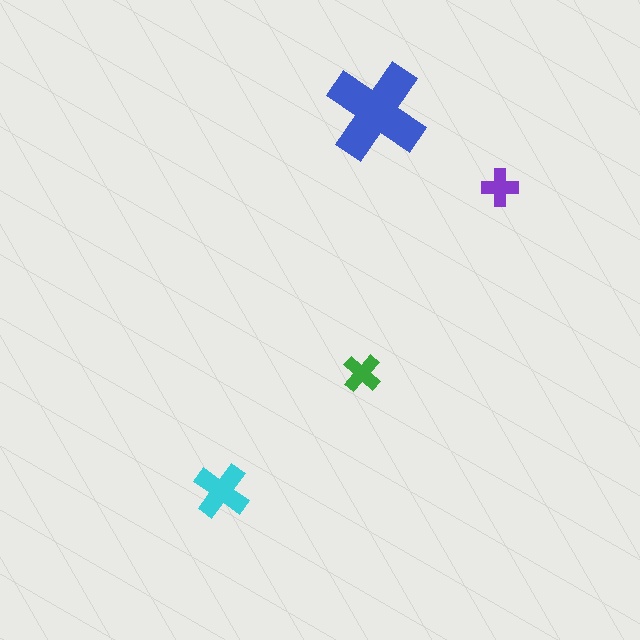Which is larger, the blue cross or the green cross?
The blue one.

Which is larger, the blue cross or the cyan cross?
The blue one.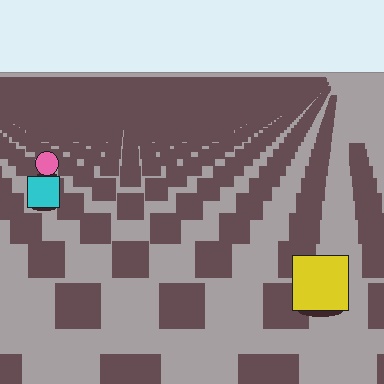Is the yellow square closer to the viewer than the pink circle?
Yes. The yellow square is closer — you can tell from the texture gradient: the ground texture is coarser near it.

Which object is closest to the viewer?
The yellow square is closest. The texture marks near it are larger and more spread out.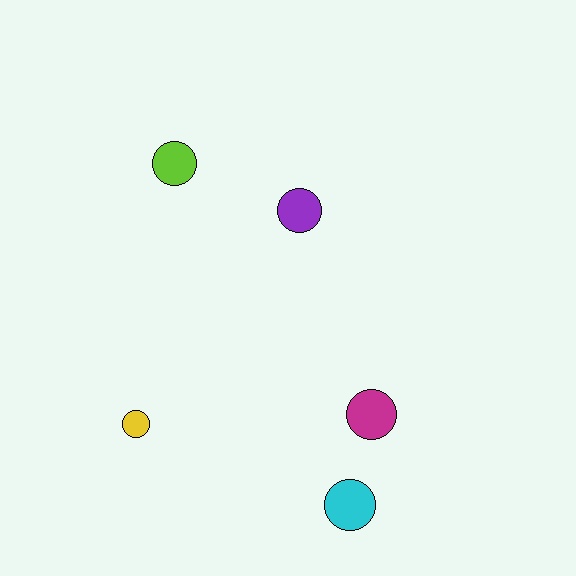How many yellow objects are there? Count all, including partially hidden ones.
There is 1 yellow object.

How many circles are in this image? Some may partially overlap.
There are 5 circles.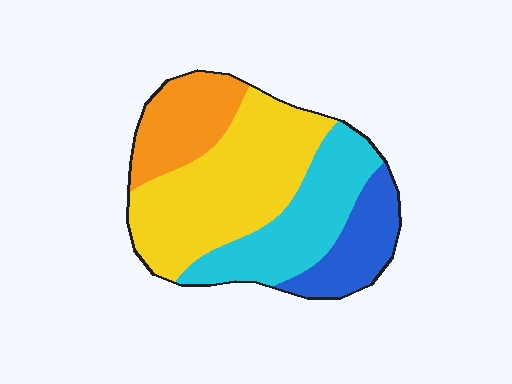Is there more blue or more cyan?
Cyan.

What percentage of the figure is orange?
Orange takes up less than a quarter of the figure.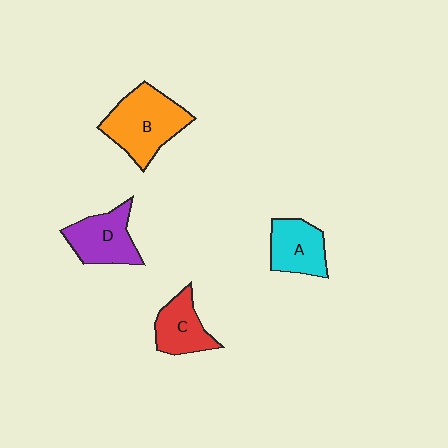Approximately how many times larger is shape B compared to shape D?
Approximately 1.4 times.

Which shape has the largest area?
Shape B (orange).